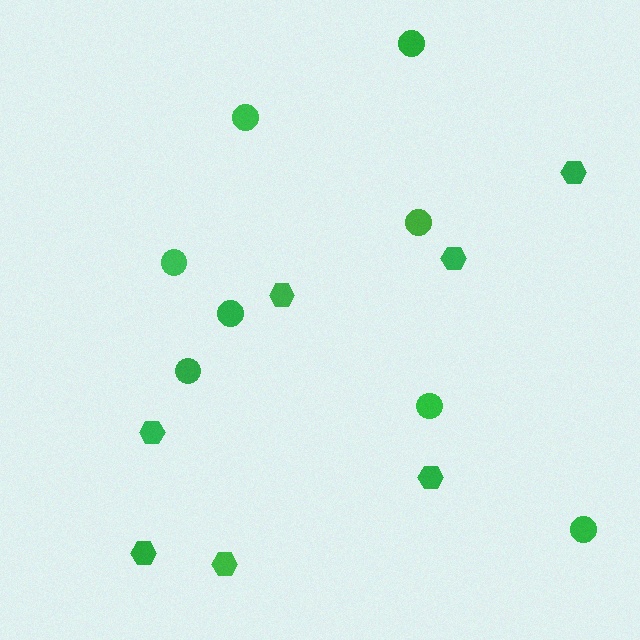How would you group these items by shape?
There are 2 groups: one group of hexagons (7) and one group of circles (8).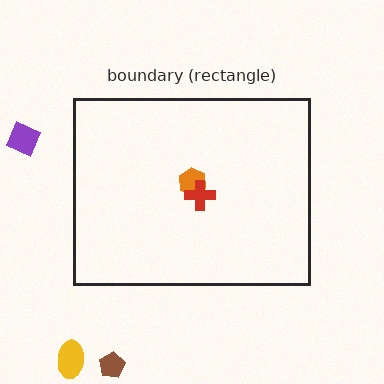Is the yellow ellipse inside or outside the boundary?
Outside.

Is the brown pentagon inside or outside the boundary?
Outside.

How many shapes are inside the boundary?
2 inside, 3 outside.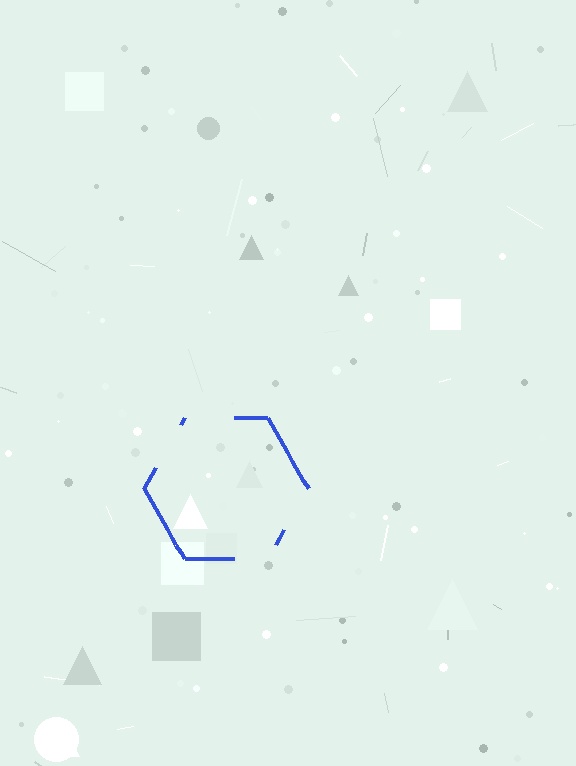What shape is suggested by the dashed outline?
The dashed outline suggests a hexagon.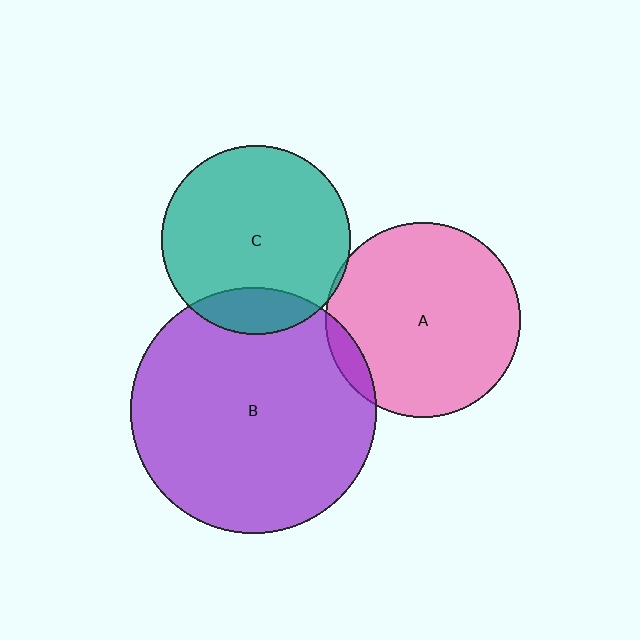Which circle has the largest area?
Circle B (purple).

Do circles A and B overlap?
Yes.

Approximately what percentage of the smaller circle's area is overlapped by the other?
Approximately 5%.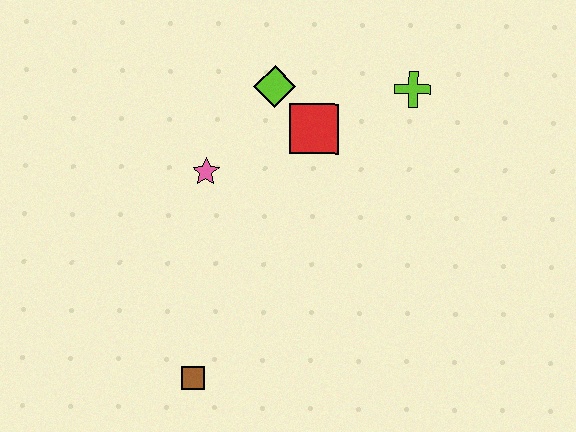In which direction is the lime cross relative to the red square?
The lime cross is to the right of the red square.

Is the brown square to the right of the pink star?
No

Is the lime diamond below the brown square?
No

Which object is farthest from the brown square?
The lime cross is farthest from the brown square.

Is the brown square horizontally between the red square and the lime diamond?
No